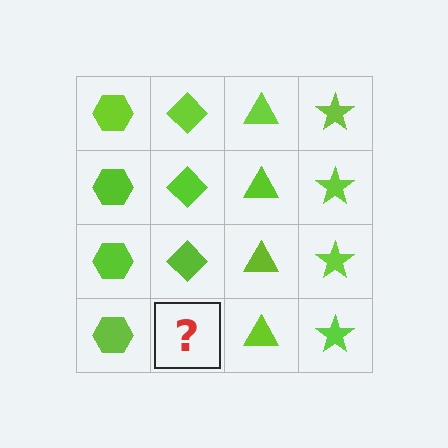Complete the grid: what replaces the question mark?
The question mark should be replaced with a lime diamond.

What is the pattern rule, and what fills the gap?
The rule is that each column has a consistent shape. The gap should be filled with a lime diamond.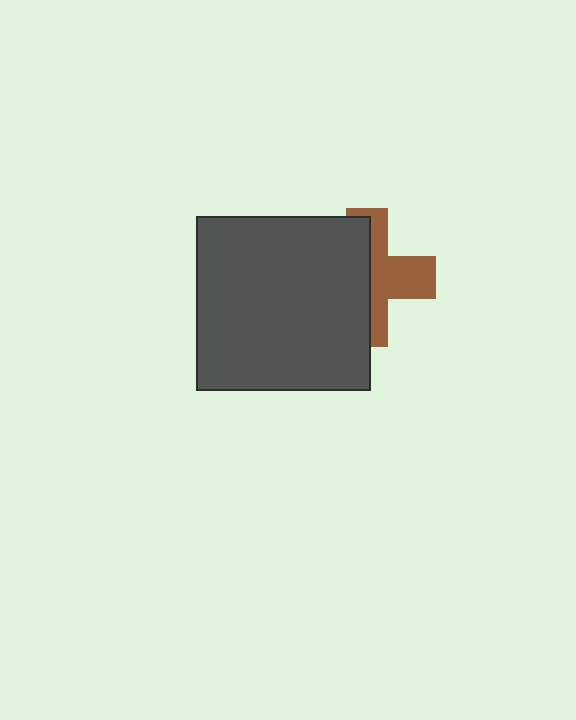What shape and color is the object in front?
The object in front is a dark gray square.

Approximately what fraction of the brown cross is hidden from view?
Roughly 55% of the brown cross is hidden behind the dark gray square.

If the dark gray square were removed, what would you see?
You would see the complete brown cross.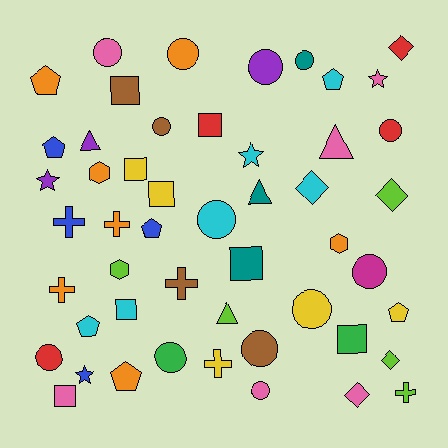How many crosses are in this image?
There are 6 crosses.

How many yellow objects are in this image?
There are 5 yellow objects.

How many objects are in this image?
There are 50 objects.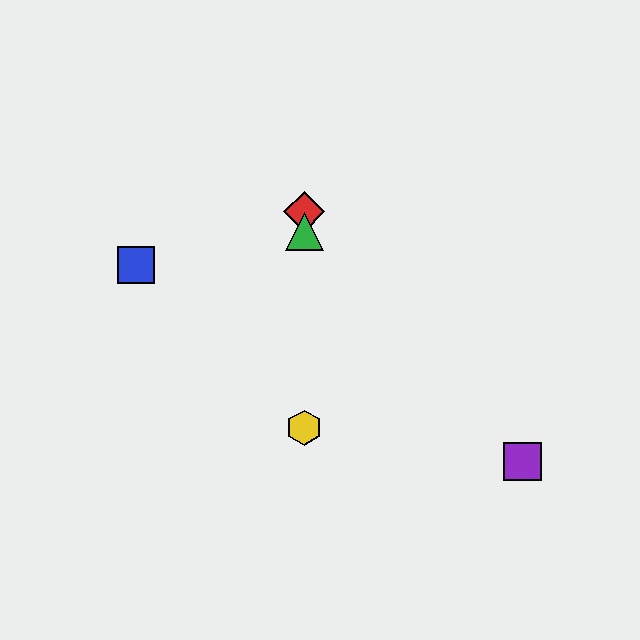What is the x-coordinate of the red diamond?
The red diamond is at x≈304.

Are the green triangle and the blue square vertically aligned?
No, the green triangle is at x≈304 and the blue square is at x≈136.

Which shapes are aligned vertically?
The red diamond, the green triangle, the yellow hexagon are aligned vertically.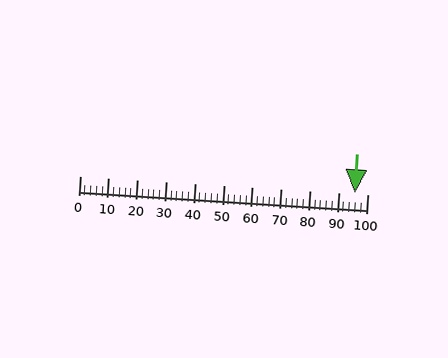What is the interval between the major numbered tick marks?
The major tick marks are spaced 10 units apart.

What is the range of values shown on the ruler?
The ruler shows values from 0 to 100.